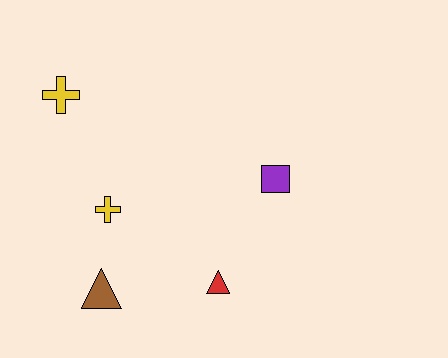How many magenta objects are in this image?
There are no magenta objects.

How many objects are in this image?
There are 5 objects.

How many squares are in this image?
There is 1 square.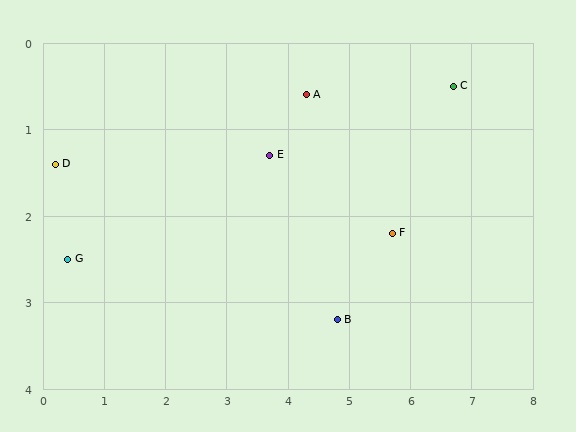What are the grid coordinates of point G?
Point G is at approximately (0.4, 2.5).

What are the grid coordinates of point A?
Point A is at approximately (4.3, 0.6).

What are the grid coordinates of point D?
Point D is at approximately (0.2, 1.4).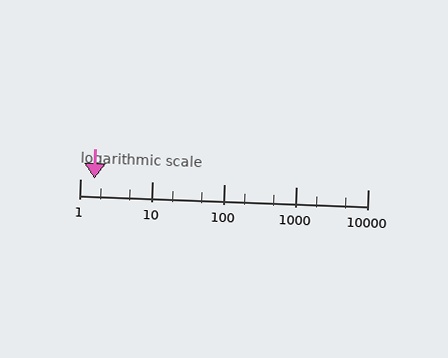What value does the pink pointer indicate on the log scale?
The pointer indicates approximately 1.6.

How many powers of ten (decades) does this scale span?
The scale spans 4 decades, from 1 to 10000.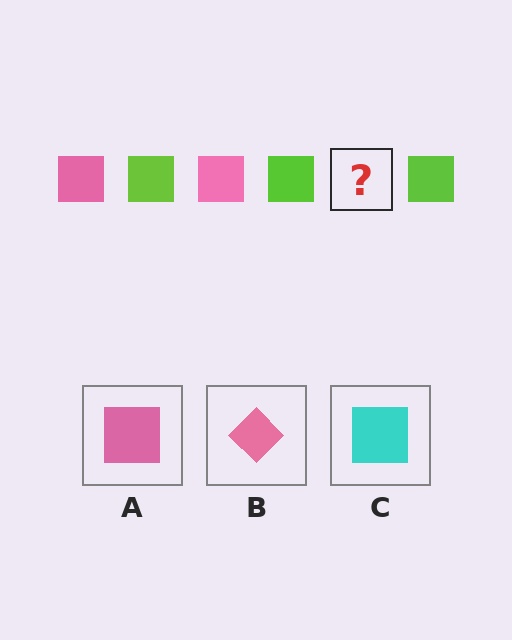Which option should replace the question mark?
Option A.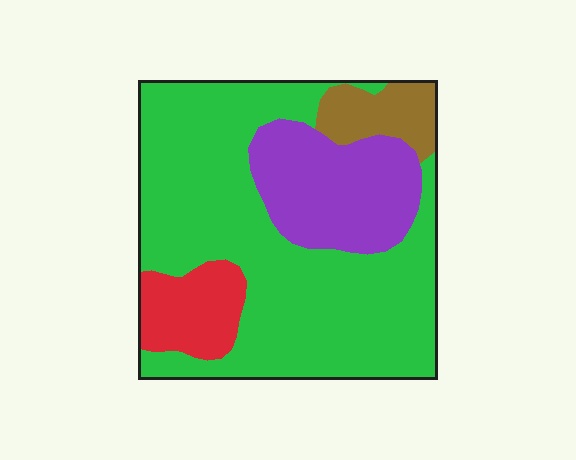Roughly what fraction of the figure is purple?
Purple covers about 20% of the figure.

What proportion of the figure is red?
Red takes up about one tenth (1/10) of the figure.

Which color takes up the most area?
Green, at roughly 65%.